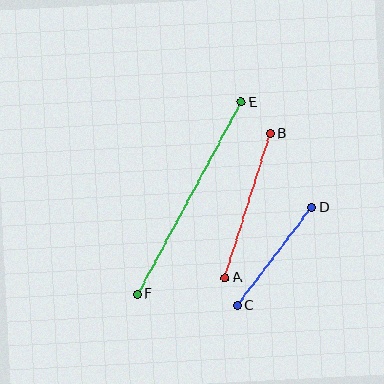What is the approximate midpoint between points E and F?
The midpoint is at approximately (189, 198) pixels.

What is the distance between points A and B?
The distance is approximately 151 pixels.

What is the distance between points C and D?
The distance is approximately 123 pixels.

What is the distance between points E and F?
The distance is approximately 218 pixels.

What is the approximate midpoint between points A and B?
The midpoint is at approximately (248, 206) pixels.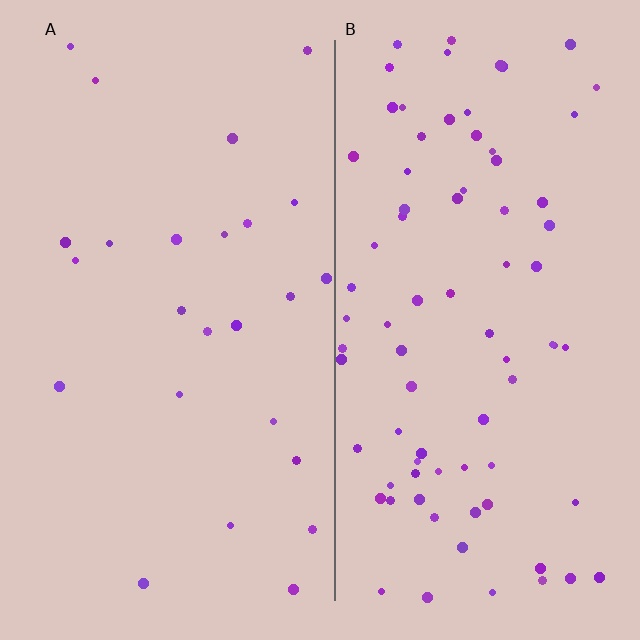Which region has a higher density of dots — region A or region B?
B (the right).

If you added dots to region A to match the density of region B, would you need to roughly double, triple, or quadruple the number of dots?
Approximately triple.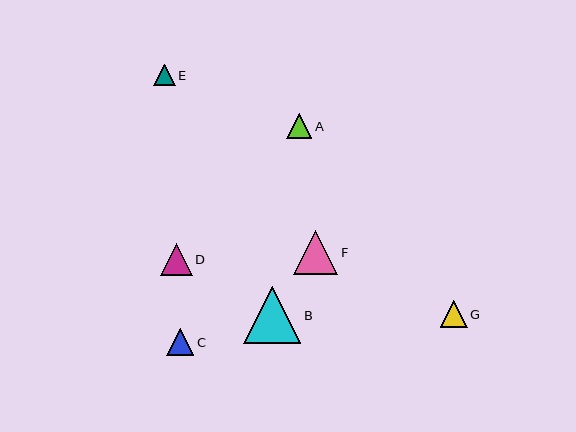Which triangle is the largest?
Triangle B is the largest with a size of approximately 57 pixels.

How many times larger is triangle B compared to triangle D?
Triangle B is approximately 1.8 times the size of triangle D.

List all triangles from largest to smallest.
From largest to smallest: B, F, D, C, G, A, E.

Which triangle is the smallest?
Triangle E is the smallest with a size of approximately 22 pixels.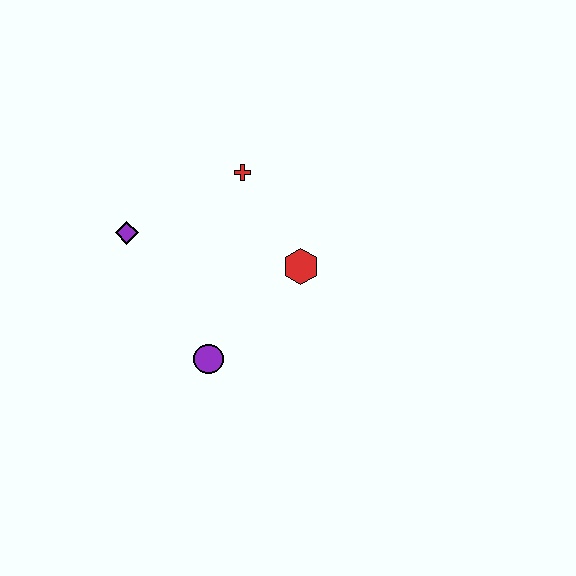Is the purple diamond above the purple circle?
Yes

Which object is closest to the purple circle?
The red hexagon is closest to the purple circle.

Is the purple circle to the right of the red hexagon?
No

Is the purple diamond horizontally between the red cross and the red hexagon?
No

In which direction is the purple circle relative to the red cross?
The purple circle is below the red cross.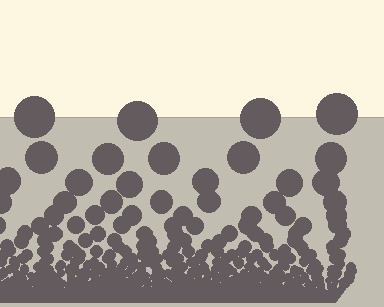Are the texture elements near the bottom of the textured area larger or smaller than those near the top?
Smaller. The gradient is inverted — elements near the bottom are smaller and denser.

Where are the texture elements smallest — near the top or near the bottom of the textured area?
Near the bottom.